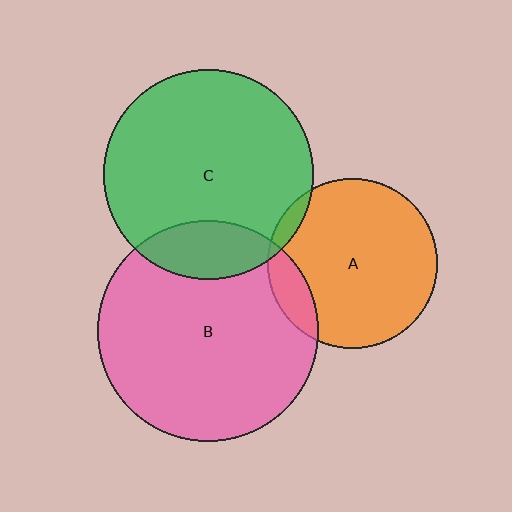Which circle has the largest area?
Circle B (pink).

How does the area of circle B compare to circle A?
Approximately 1.7 times.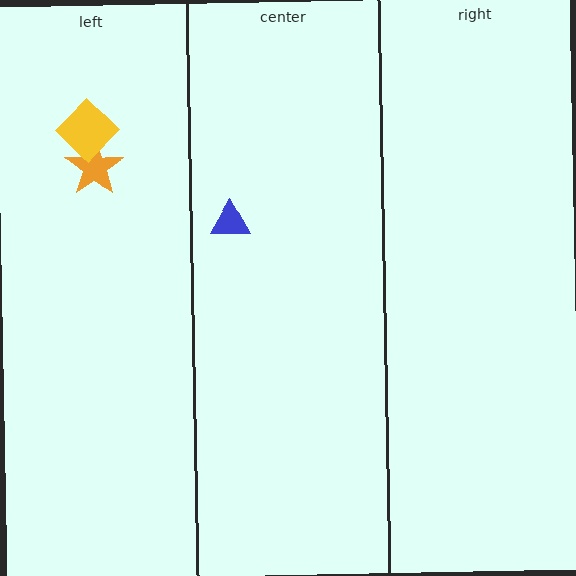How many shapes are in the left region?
2.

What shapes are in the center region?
The blue triangle.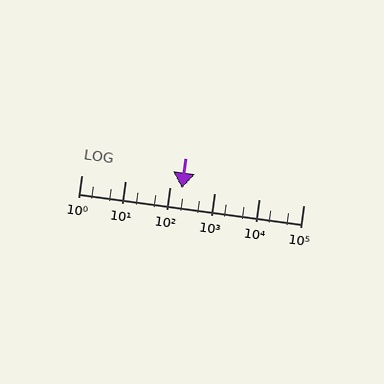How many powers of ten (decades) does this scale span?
The scale spans 5 decades, from 1 to 100000.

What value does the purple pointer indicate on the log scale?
The pointer indicates approximately 180.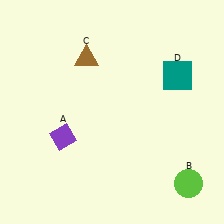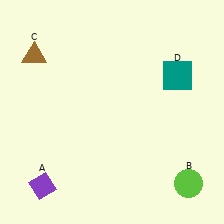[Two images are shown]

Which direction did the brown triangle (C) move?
The brown triangle (C) moved left.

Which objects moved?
The objects that moved are: the purple diamond (A), the brown triangle (C).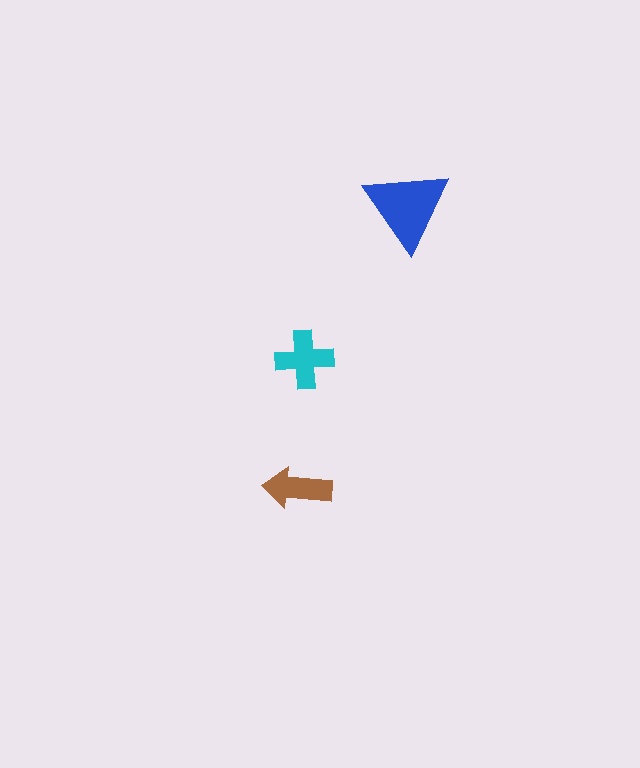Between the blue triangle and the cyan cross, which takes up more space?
The blue triangle.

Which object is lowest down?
The brown arrow is bottommost.